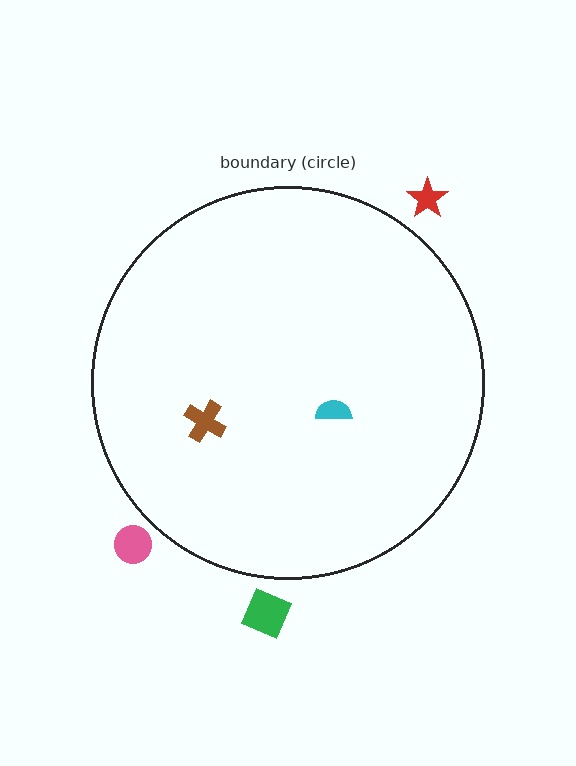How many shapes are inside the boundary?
2 inside, 3 outside.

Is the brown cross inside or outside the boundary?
Inside.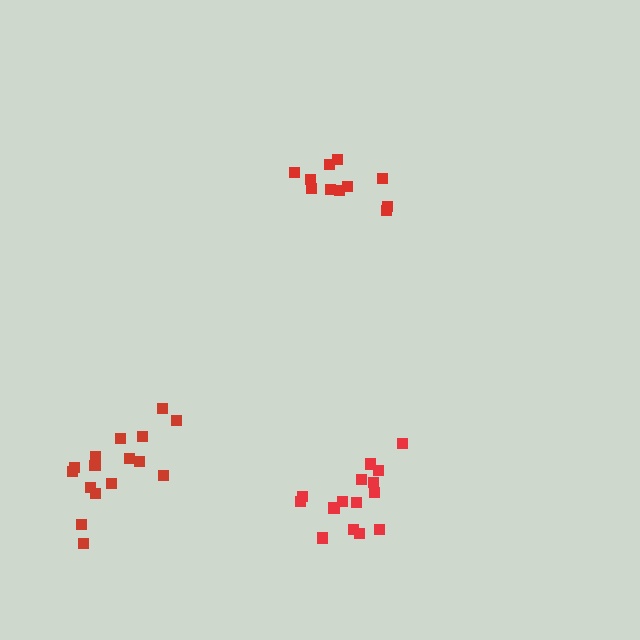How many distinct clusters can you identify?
There are 3 distinct clusters.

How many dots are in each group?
Group 1: 11 dots, Group 2: 15 dots, Group 3: 16 dots (42 total).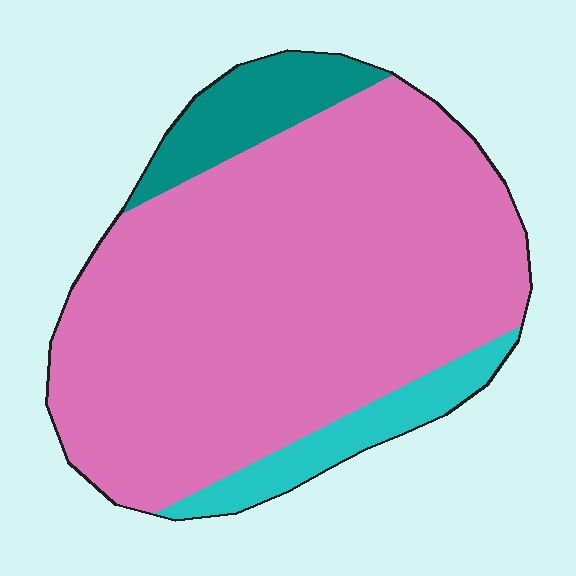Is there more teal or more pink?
Pink.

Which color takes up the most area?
Pink, at roughly 80%.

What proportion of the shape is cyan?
Cyan covers 9% of the shape.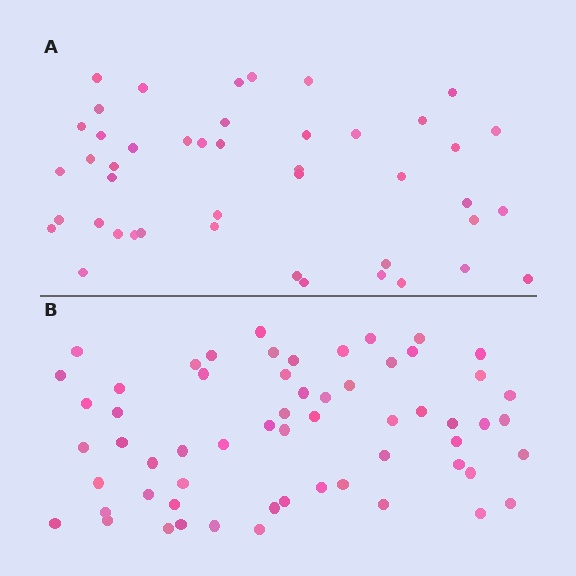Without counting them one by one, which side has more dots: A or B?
Region B (the bottom region) has more dots.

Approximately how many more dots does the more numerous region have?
Region B has approximately 15 more dots than region A.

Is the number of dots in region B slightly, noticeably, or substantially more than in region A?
Region B has noticeably more, but not dramatically so. The ratio is roughly 1.3 to 1.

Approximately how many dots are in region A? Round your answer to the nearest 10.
About 40 dots. (The exact count is 45, which rounds to 40.)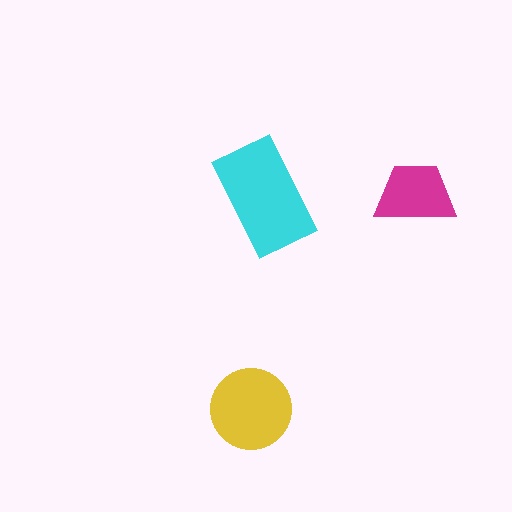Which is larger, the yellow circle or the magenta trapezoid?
The yellow circle.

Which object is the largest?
The cyan rectangle.